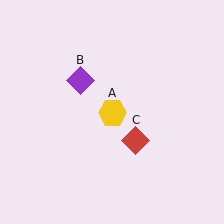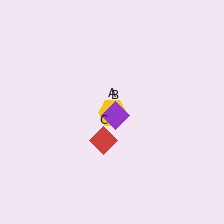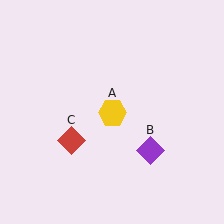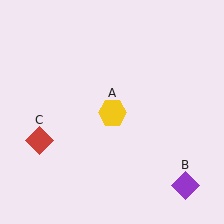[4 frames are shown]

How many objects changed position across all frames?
2 objects changed position: purple diamond (object B), red diamond (object C).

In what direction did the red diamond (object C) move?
The red diamond (object C) moved left.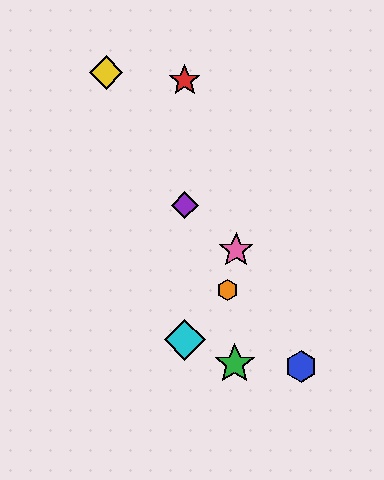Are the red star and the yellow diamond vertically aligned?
No, the red star is at x≈185 and the yellow diamond is at x≈106.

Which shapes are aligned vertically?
The red star, the purple diamond, the cyan diamond are aligned vertically.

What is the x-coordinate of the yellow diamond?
The yellow diamond is at x≈106.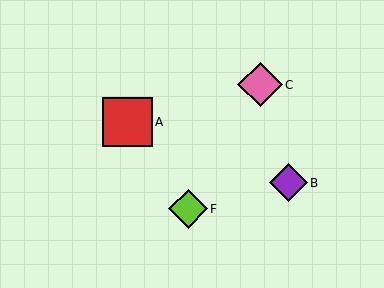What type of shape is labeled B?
Shape B is a purple diamond.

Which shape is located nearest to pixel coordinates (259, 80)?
The pink diamond (labeled C) at (260, 85) is nearest to that location.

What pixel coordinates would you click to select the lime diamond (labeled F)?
Click at (188, 209) to select the lime diamond F.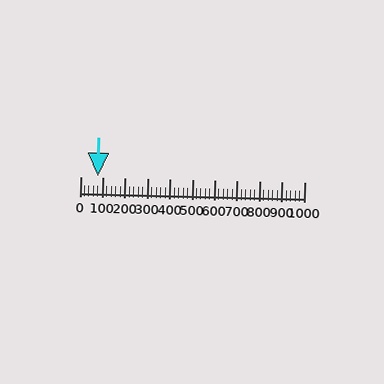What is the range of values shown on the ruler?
The ruler shows values from 0 to 1000.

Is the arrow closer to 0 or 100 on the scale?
The arrow is closer to 100.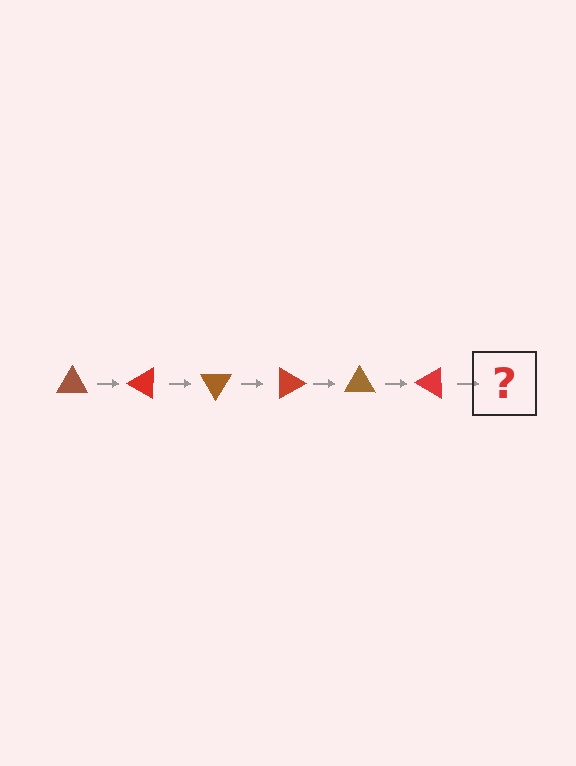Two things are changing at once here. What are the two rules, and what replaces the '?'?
The two rules are that it rotates 30 degrees each step and the color cycles through brown and red. The '?' should be a brown triangle, rotated 180 degrees from the start.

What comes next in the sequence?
The next element should be a brown triangle, rotated 180 degrees from the start.